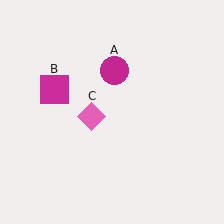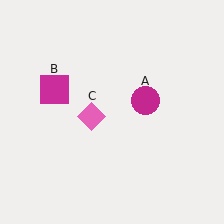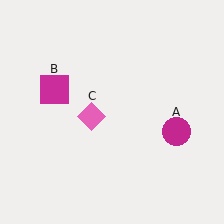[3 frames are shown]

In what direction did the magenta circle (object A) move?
The magenta circle (object A) moved down and to the right.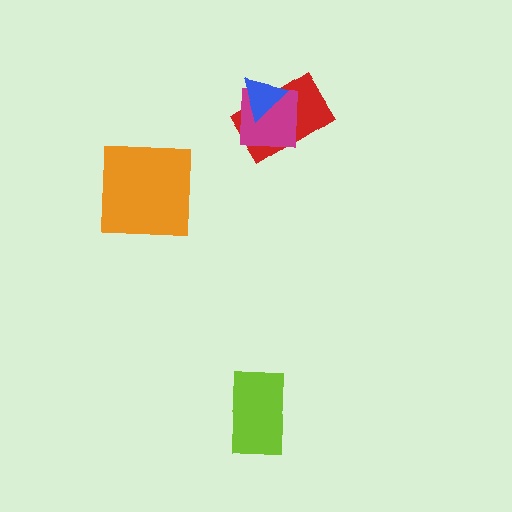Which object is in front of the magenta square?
The blue triangle is in front of the magenta square.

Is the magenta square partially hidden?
Yes, it is partially covered by another shape.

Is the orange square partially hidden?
No, no other shape covers it.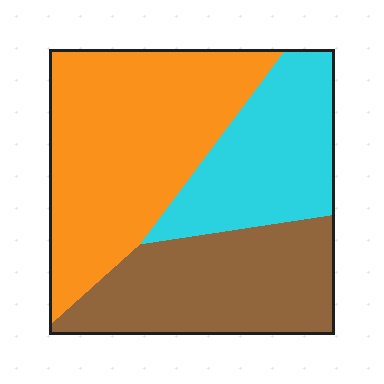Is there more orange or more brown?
Orange.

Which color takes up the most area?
Orange, at roughly 45%.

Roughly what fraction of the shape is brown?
Brown covers around 30% of the shape.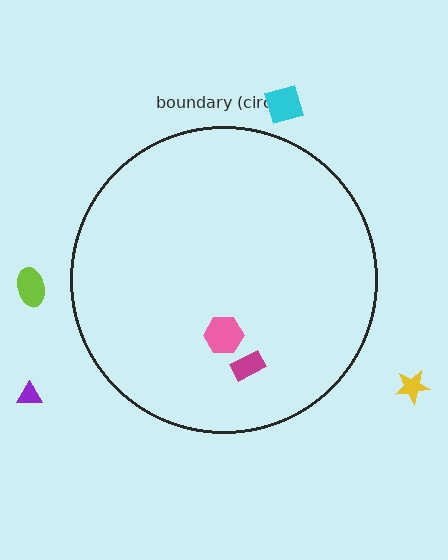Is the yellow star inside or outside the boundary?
Outside.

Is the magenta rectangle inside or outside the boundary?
Inside.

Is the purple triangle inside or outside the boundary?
Outside.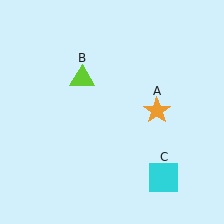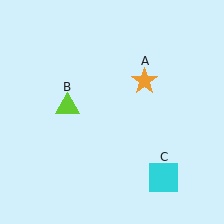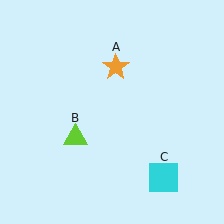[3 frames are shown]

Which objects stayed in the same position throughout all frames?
Cyan square (object C) remained stationary.